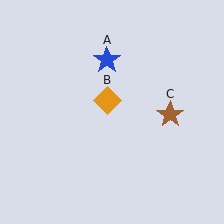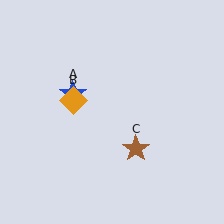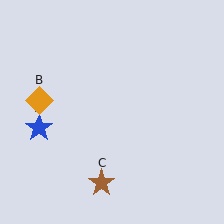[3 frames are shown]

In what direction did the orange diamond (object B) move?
The orange diamond (object B) moved left.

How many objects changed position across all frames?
3 objects changed position: blue star (object A), orange diamond (object B), brown star (object C).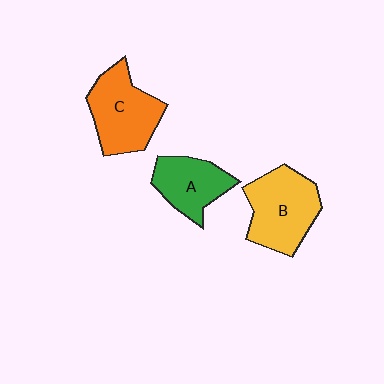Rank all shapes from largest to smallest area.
From largest to smallest: B (yellow), C (orange), A (green).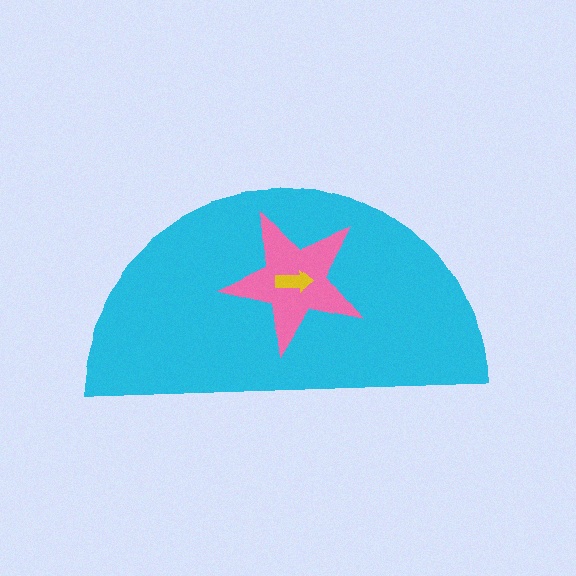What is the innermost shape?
The yellow arrow.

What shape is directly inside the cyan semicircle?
The pink star.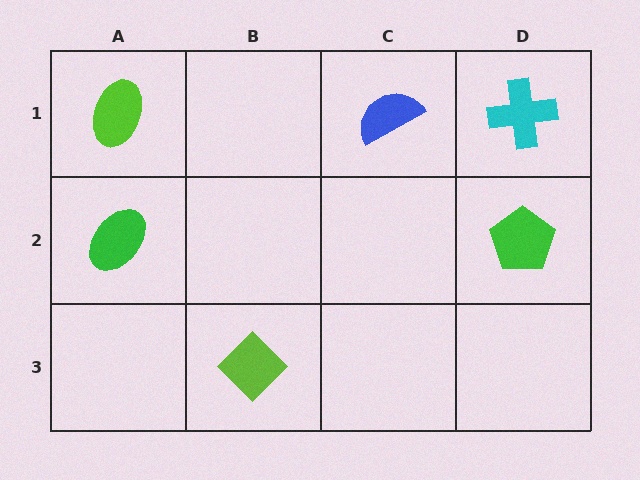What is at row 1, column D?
A cyan cross.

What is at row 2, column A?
A green ellipse.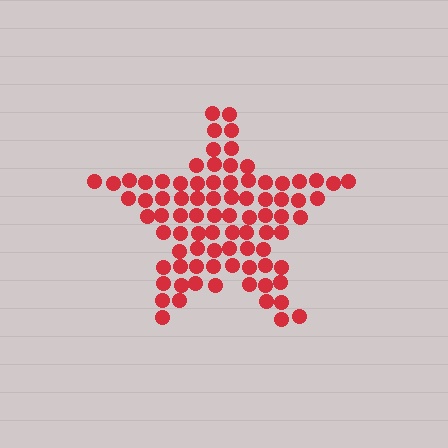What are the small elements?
The small elements are circles.